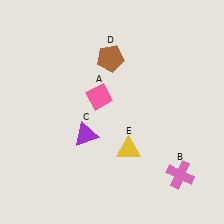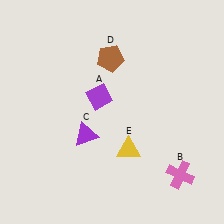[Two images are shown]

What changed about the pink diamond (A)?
In Image 1, A is pink. In Image 2, it changed to purple.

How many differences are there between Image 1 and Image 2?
There is 1 difference between the two images.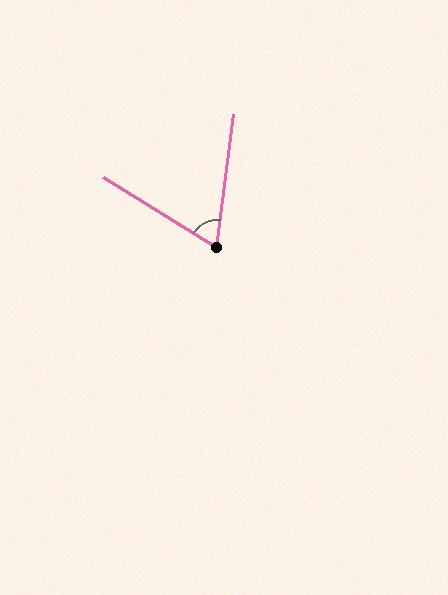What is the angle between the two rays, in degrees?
Approximately 66 degrees.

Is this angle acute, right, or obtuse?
It is acute.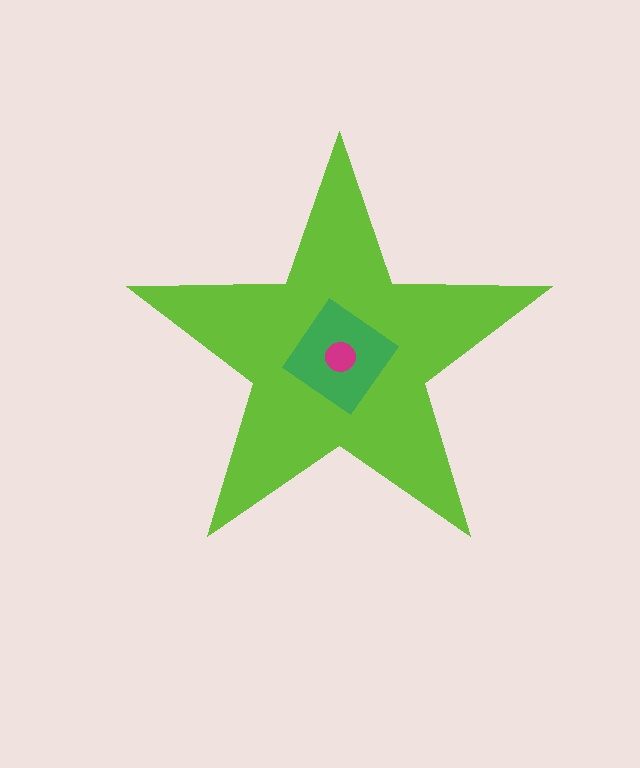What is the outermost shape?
The lime star.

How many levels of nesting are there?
3.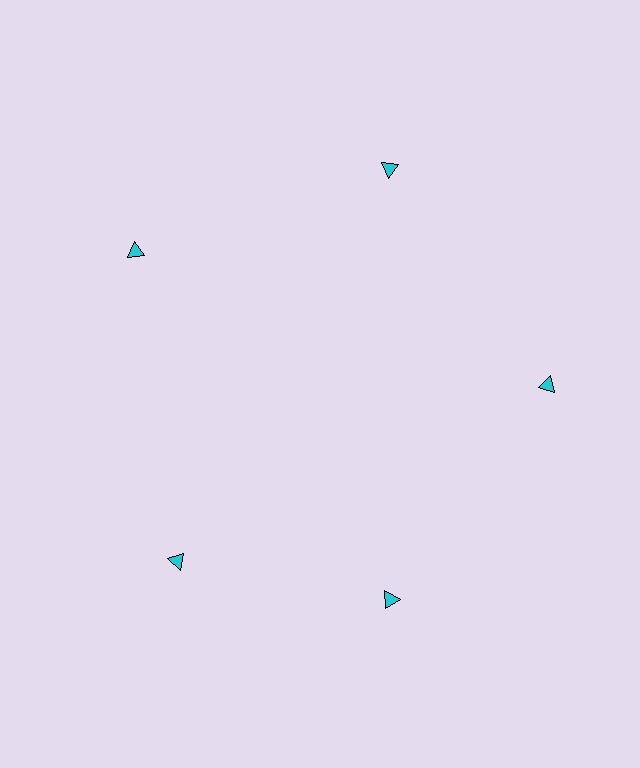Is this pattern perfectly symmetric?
No. The 5 cyan triangles are arranged in a ring, but one element near the 8 o'clock position is rotated out of alignment along the ring, breaking the 5-fold rotational symmetry.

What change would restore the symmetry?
The symmetry would be restored by rotating it back into even spacing with its neighbors so that all 5 triangles sit at equal angles and equal distance from the center.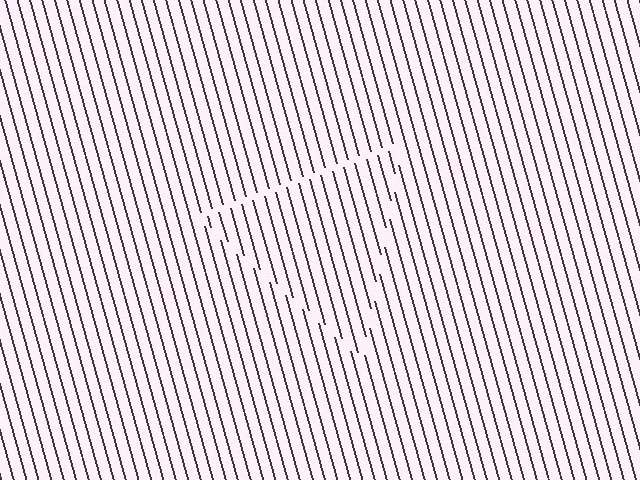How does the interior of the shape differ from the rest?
The interior of the shape contains the same grating, shifted by half a period — the contour is defined by the phase discontinuity where line-ends from the inner and outer gratings abut.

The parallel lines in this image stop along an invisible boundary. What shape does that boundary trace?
An illusory triangle. The interior of the shape contains the same grating, shifted by half a period — the contour is defined by the phase discontinuity where line-ends from the inner and outer gratings abut.